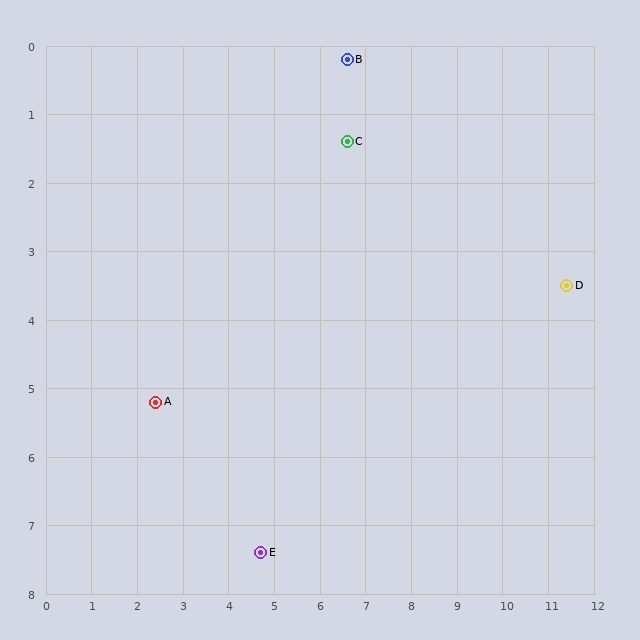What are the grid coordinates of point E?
Point E is at approximately (4.7, 7.4).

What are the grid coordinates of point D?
Point D is at approximately (11.4, 3.5).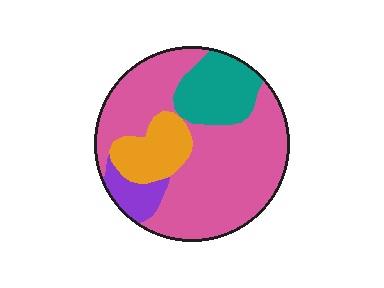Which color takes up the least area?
Purple, at roughly 5%.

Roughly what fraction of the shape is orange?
Orange takes up less than a quarter of the shape.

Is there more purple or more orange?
Orange.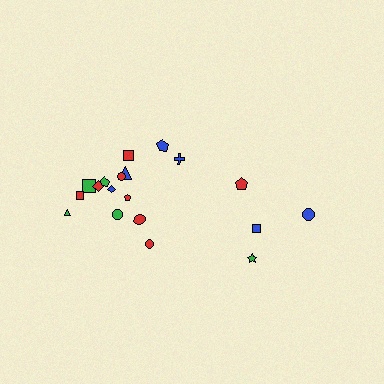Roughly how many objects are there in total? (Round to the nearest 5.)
Roughly 20 objects in total.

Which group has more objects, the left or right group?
The left group.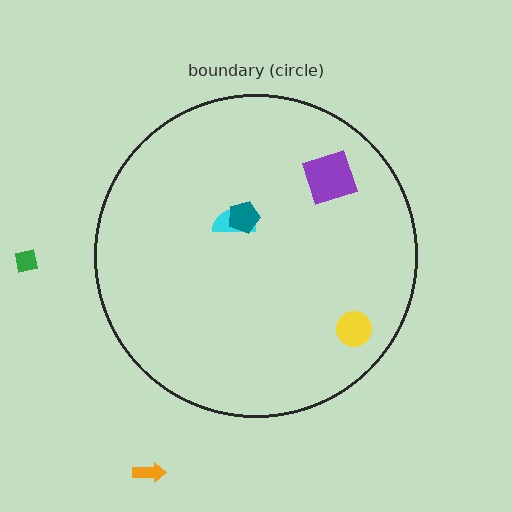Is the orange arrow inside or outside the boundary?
Outside.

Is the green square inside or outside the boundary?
Outside.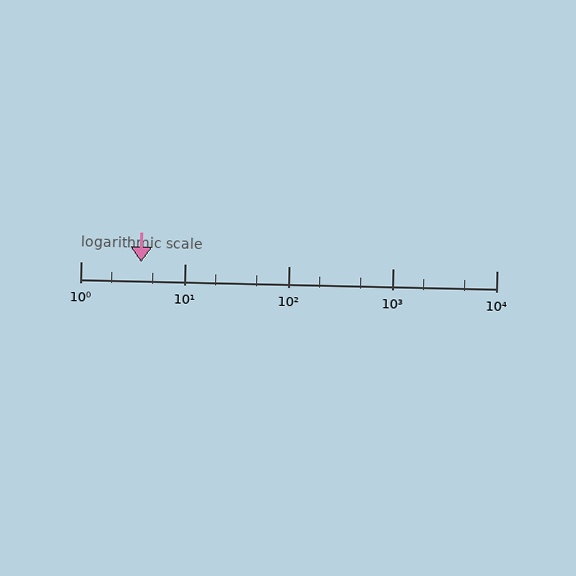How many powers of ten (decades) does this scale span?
The scale spans 4 decades, from 1 to 10000.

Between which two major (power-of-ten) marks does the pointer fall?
The pointer is between 1 and 10.